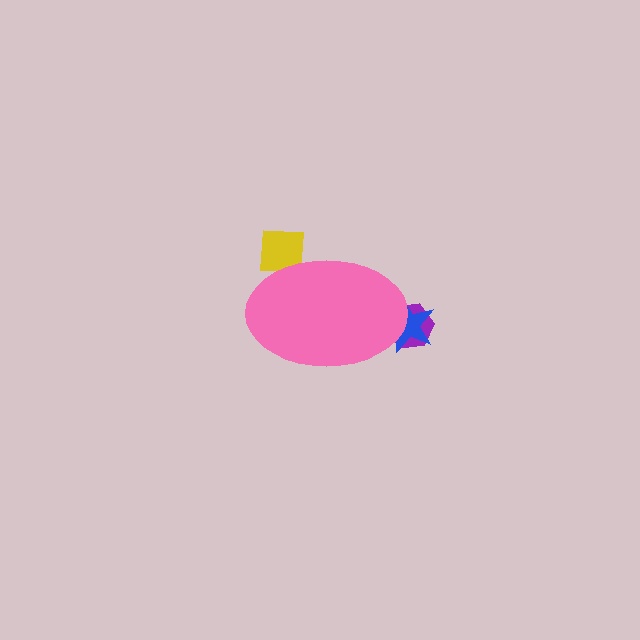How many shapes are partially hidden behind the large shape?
3 shapes are partially hidden.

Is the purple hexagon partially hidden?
Yes, the purple hexagon is partially hidden behind the pink ellipse.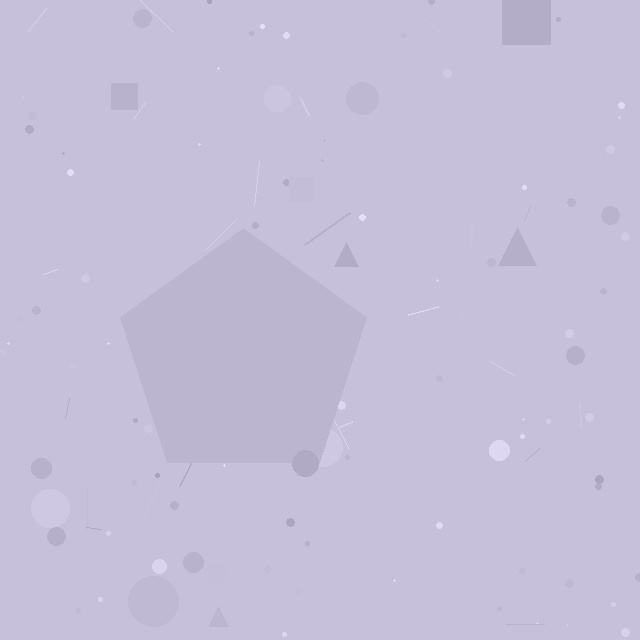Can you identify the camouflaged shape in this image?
The camouflaged shape is a pentagon.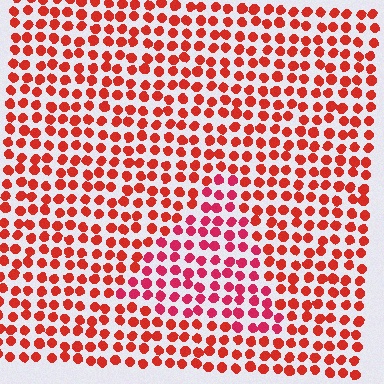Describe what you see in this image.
The image is filled with small red elements in a uniform arrangement. A triangle-shaped region is visible where the elements are tinted to a slightly different hue, forming a subtle color boundary.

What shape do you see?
I see a triangle.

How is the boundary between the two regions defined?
The boundary is defined purely by a slight shift in hue (about 22 degrees). Spacing, size, and orientation are identical on both sides.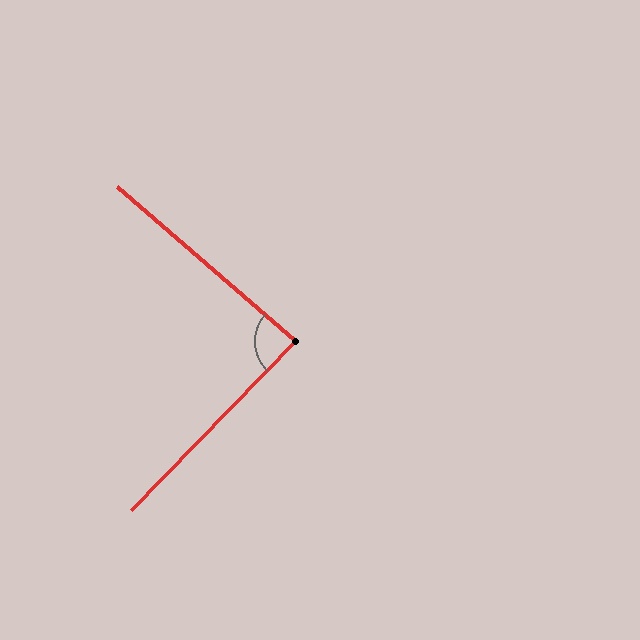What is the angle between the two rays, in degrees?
Approximately 87 degrees.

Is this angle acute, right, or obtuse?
It is approximately a right angle.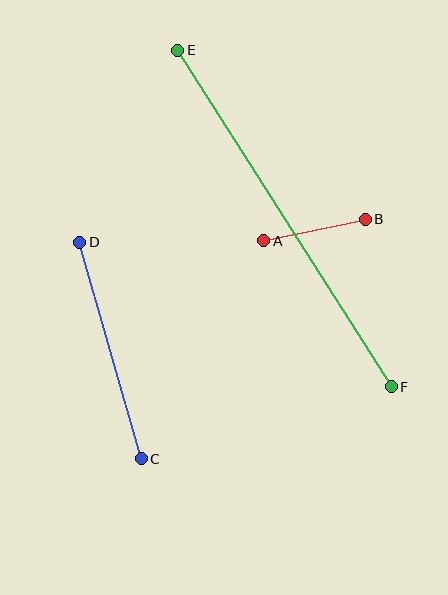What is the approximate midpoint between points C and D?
The midpoint is at approximately (111, 350) pixels.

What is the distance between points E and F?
The distance is approximately 398 pixels.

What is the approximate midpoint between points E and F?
The midpoint is at approximately (285, 218) pixels.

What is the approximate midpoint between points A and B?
The midpoint is at approximately (315, 230) pixels.